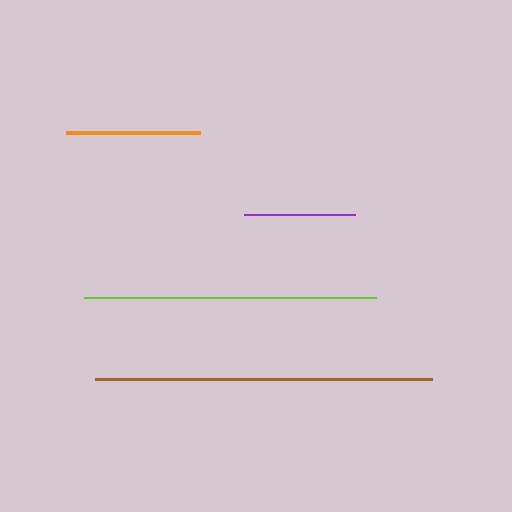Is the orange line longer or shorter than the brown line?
The brown line is longer than the orange line.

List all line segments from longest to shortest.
From longest to shortest: brown, lime, orange, purple.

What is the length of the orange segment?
The orange segment is approximately 134 pixels long.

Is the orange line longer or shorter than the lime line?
The lime line is longer than the orange line.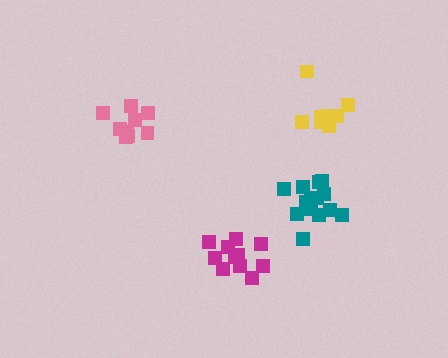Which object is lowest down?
The magenta cluster is bottommost.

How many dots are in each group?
Group 1: 14 dots, Group 2: 11 dots, Group 3: 9 dots, Group 4: 8 dots (42 total).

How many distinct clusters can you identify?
There are 4 distinct clusters.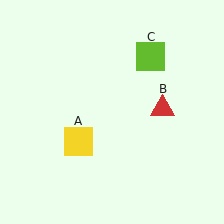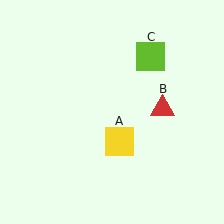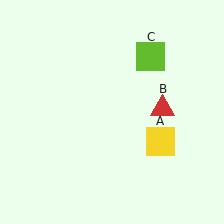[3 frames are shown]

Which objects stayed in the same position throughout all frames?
Red triangle (object B) and lime square (object C) remained stationary.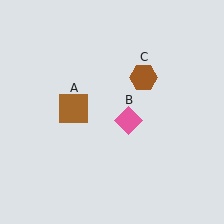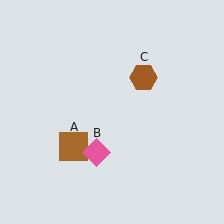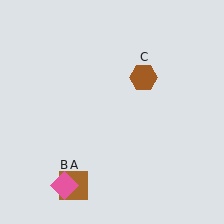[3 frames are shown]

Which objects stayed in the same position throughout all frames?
Brown hexagon (object C) remained stationary.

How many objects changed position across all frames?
2 objects changed position: brown square (object A), pink diamond (object B).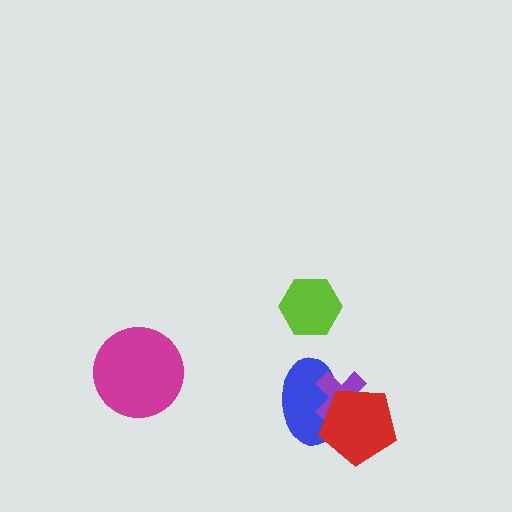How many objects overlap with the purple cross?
2 objects overlap with the purple cross.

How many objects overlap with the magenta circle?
0 objects overlap with the magenta circle.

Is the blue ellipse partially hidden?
Yes, it is partially covered by another shape.